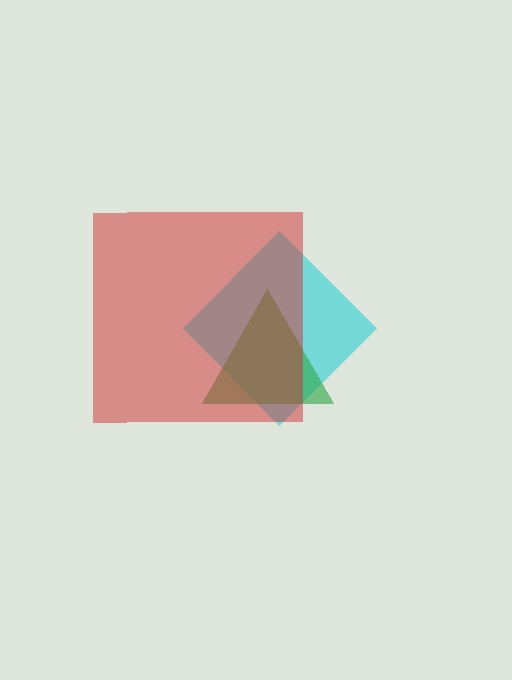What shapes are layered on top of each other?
The layered shapes are: a cyan diamond, a green triangle, a red square.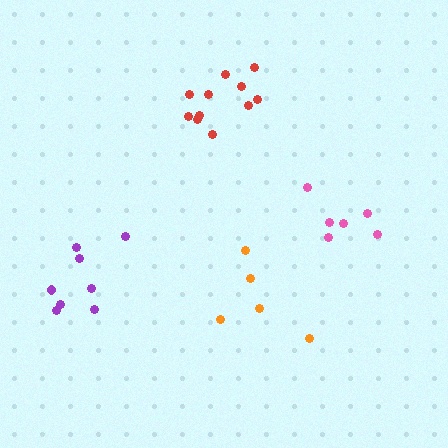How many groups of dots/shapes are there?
There are 4 groups.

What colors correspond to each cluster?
The clusters are colored: purple, red, orange, pink.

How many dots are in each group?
Group 1: 8 dots, Group 2: 11 dots, Group 3: 5 dots, Group 4: 6 dots (30 total).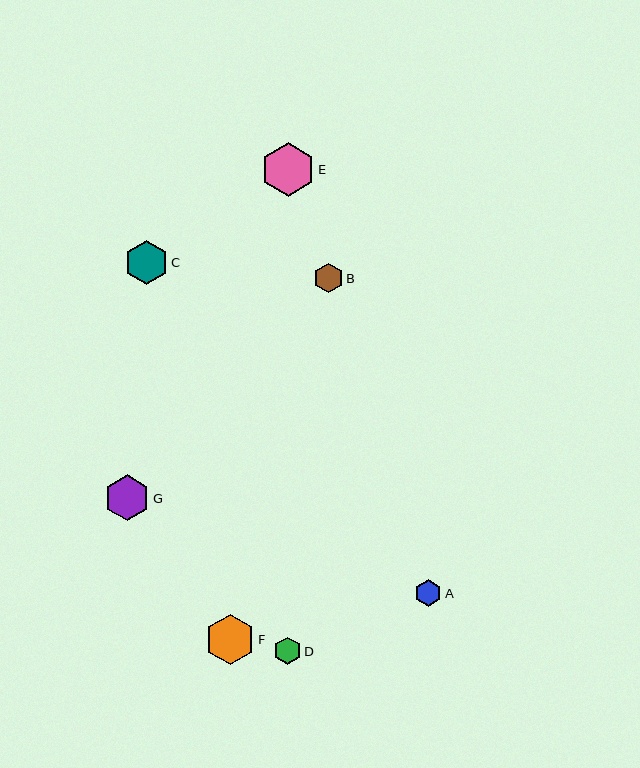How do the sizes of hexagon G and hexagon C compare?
Hexagon G and hexagon C are approximately the same size.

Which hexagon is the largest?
Hexagon E is the largest with a size of approximately 54 pixels.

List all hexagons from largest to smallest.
From largest to smallest: E, F, G, C, B, D, A.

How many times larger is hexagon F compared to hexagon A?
Hexagon F is approximately 1.9 times the size of hexagon A.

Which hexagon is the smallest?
Hexagon A is the smallest with a size of approximately 27 pixels.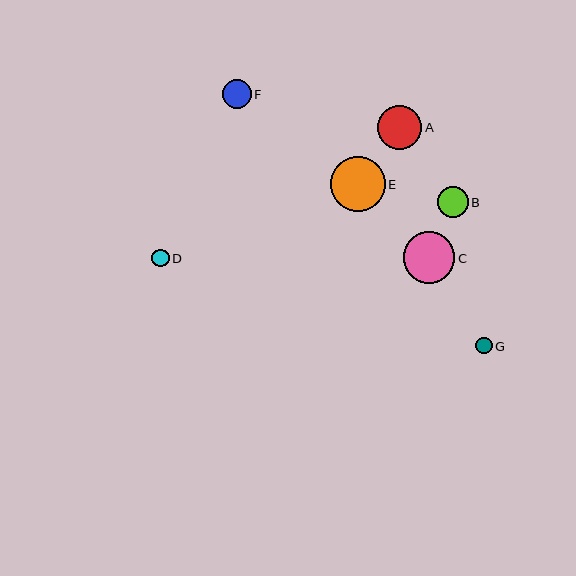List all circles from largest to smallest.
From largest to smallest: E, C, A, B, F, D, G.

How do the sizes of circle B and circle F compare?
Circle B and circle F are approximately the same size.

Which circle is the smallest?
Circle G is the smallest with a size of approximately 16 pixels.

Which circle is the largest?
Circle E is the largest with a size of approximately 55 pixels.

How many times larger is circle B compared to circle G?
Circle B is approximately 1.9 times the size of circle G.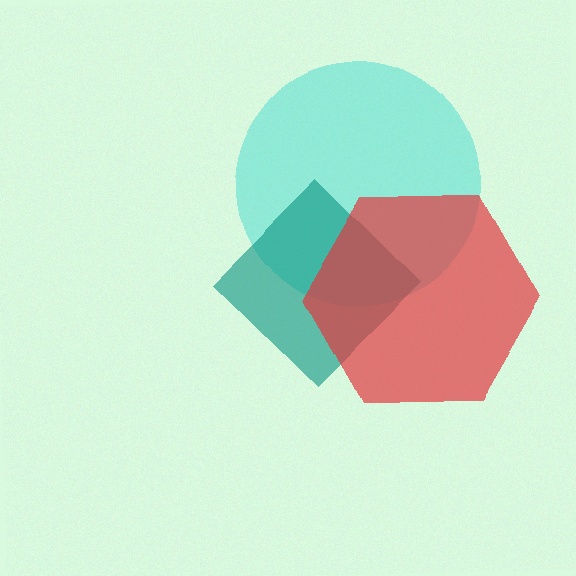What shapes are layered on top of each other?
The layered shapes are: a cyan circle, a teal diamond, a red hexagon.